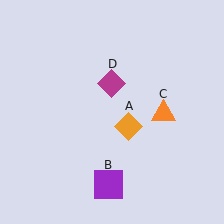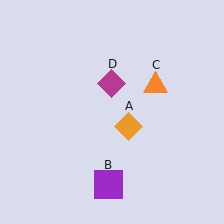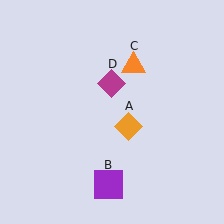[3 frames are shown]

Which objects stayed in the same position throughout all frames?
Orange diamond (object A) and purple square (object B) and magenta diamond (object D) remained stationary.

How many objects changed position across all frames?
1 object changed position: orange triangle (object C).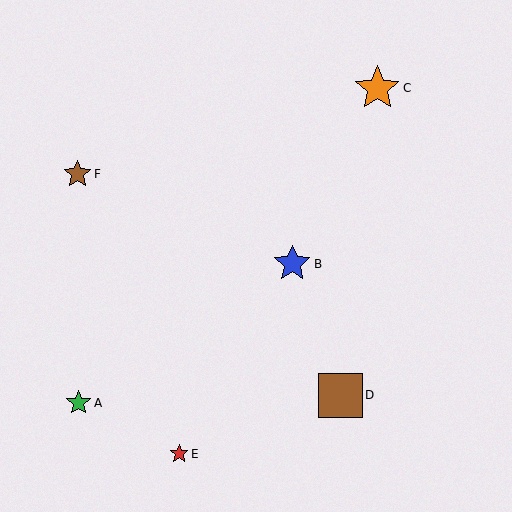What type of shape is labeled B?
Shape B is a blue star.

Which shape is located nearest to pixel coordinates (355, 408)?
The brown square (labeled D) at (340, 395) is nearest to that location.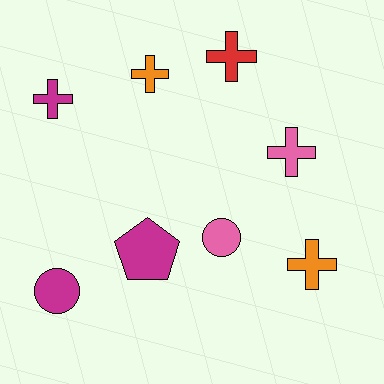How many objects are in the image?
There are 8 objects.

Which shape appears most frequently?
Cross, with 5 objects.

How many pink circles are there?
There is 1 pink circle.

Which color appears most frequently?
Magenta, with 3 objects.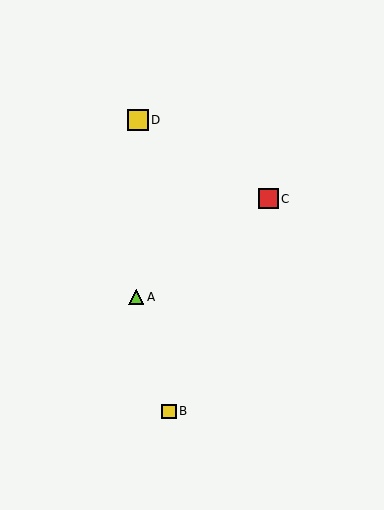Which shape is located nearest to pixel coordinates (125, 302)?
The lime triangle (labeled A) at (136, 297) is nearest to that location.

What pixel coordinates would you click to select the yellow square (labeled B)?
Click at (169, 411) to select the yellow square B.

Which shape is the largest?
The yellow square (labeled D) is the largest.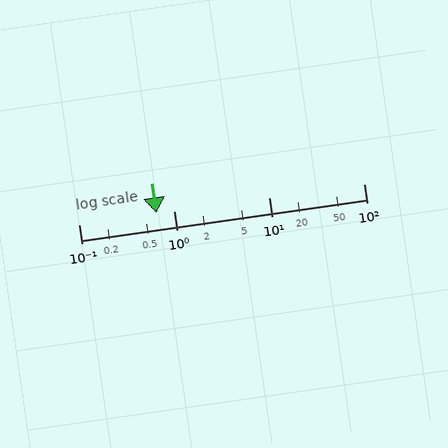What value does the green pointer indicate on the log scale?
The pointer indicates approximately 0.66.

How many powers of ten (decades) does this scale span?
The scale spans 3 decades, from 0.1 to 100.